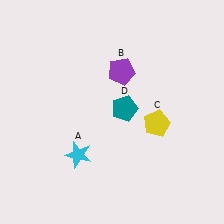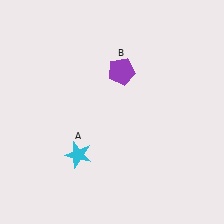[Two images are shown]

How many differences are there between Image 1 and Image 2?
There are 2 differences between the two images.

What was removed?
The yellow pentagon (C), the teal pentagon (D) were removed in Image 2.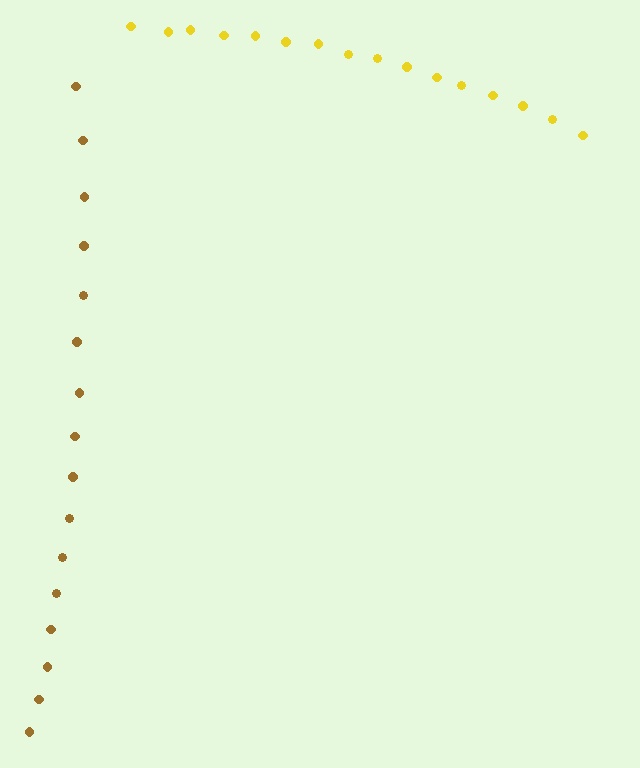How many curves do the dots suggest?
There are 2 distinct paths.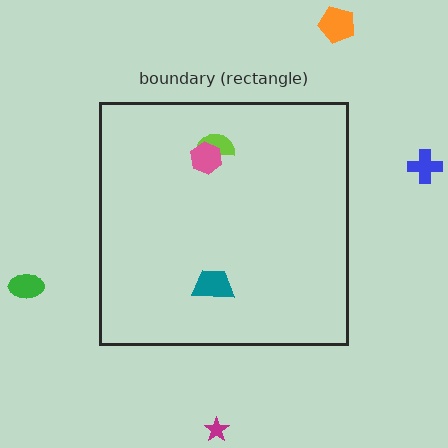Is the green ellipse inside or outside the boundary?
Outside.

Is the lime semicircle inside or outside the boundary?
Inside.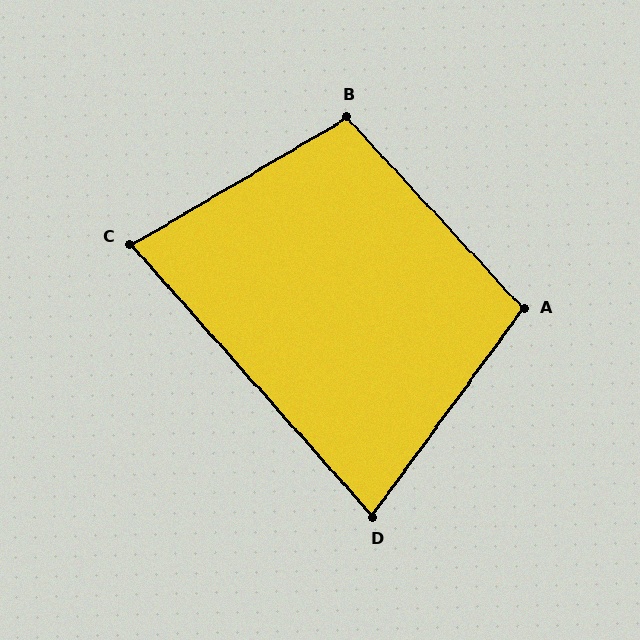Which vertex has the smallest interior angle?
D, at approximately 78 degrees.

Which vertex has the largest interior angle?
B, at approximately 102 degrees.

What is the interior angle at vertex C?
Approximately 79 degrees (acute).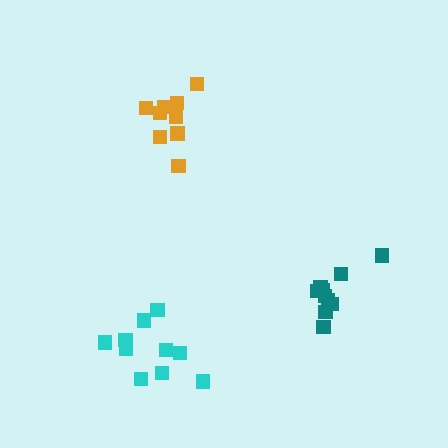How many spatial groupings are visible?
There are 3 spatial groupings.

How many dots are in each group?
Group 1: 10 dots, Group 2: 9 dots, Group 3: 10 dots (29 total).